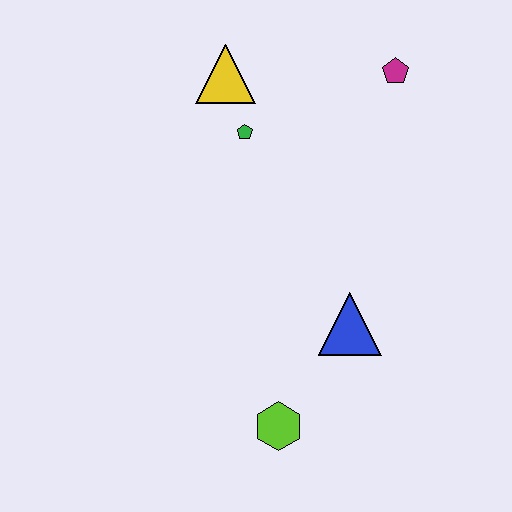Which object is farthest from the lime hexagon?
The magenta pentagon is farthest from the lime hexagon.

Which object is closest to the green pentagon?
The yellow triangle is closest to the green pentagon.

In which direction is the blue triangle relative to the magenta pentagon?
The blue triangle is below the magenta pentagon.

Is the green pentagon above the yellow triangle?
No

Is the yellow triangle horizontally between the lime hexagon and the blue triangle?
No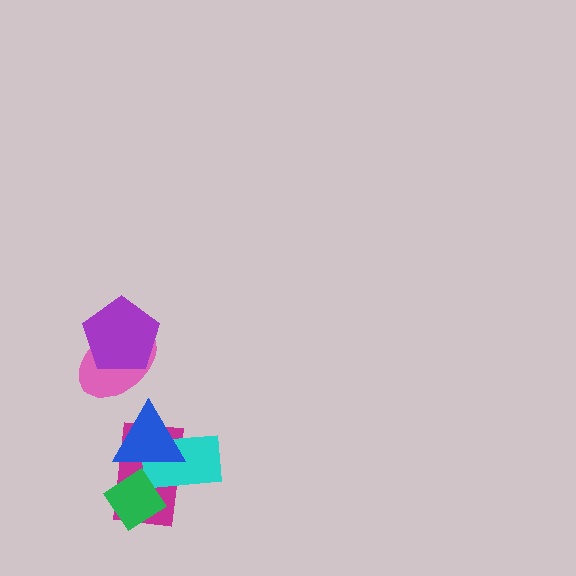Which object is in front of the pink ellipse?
The purple pentagon is in front of the pink ellipse.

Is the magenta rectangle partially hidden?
Yes, it is partially covered by another shape.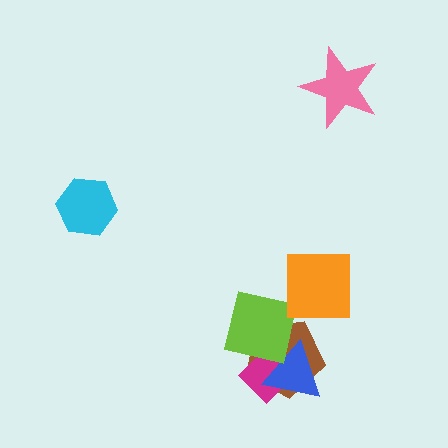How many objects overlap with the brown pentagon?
3 objects overlap with the brown pentagon.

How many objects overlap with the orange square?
0 objects overlap with the orange square.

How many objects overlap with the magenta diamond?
3 objects overlap with the magenta diamond.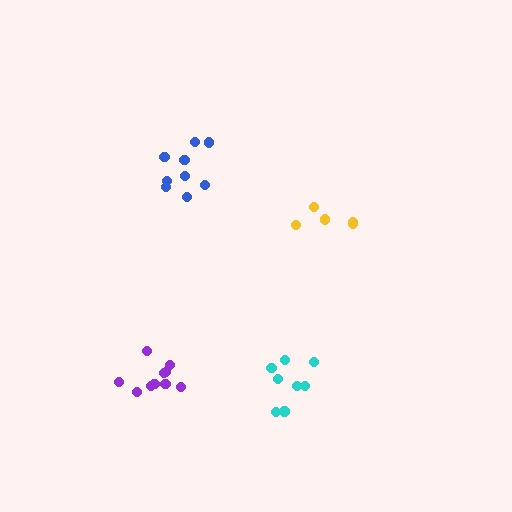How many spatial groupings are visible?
There are 4 spatial groupings.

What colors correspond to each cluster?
The clusters are colored: yellow, cyan, blue, purple.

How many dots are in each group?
Group 1: 5 dots, Group 2: 8 dots, Group 3: 9 dots, Group 4: 10 dots (32 total).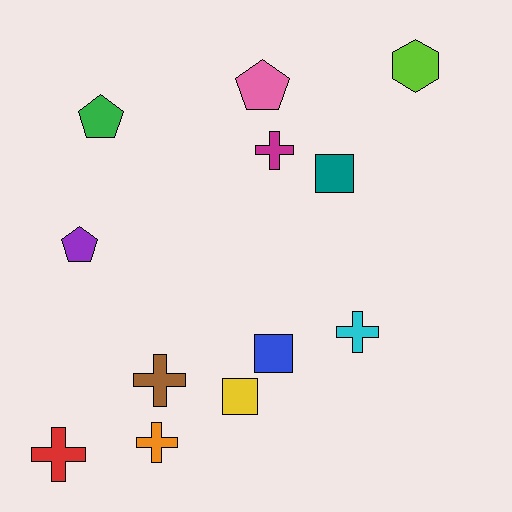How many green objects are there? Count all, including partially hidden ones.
There is 1 green object.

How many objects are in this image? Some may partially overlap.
There are 12 objects.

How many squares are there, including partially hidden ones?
There are 3 squares.